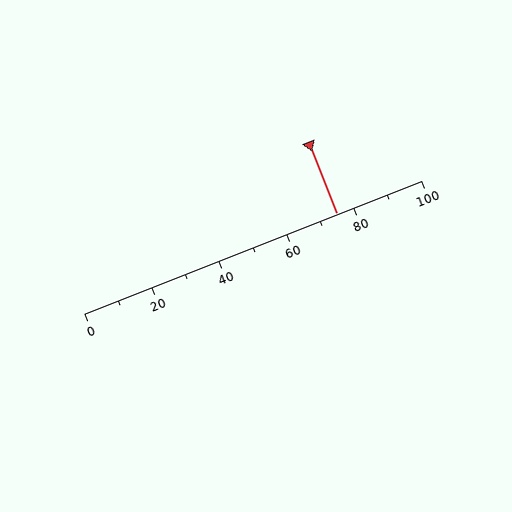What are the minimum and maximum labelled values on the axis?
The axis runs from 0 to 100.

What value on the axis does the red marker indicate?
The marker indicates approximately 75.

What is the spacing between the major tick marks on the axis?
The major ticks are spaced 20 apart.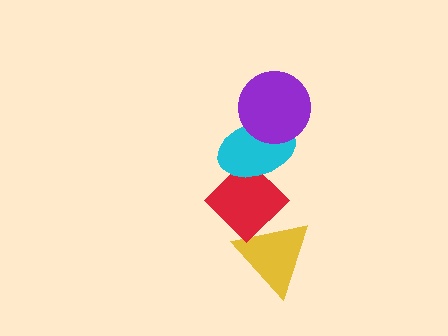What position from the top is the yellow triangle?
The yellow triangle is 4th from the top.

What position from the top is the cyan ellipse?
The cyan ellipse is 2nd from the top.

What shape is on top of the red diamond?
The cyan ellipse is on top of the red diamond.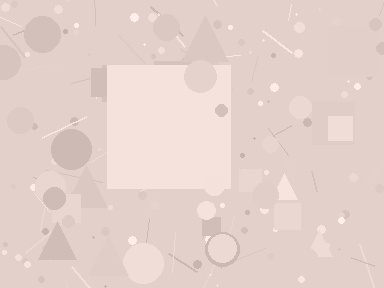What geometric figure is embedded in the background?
A square is embedded in the background.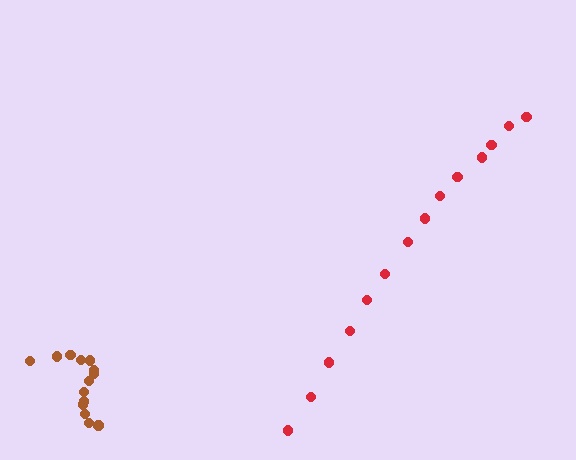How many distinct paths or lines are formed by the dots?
There are 2 distinct paths.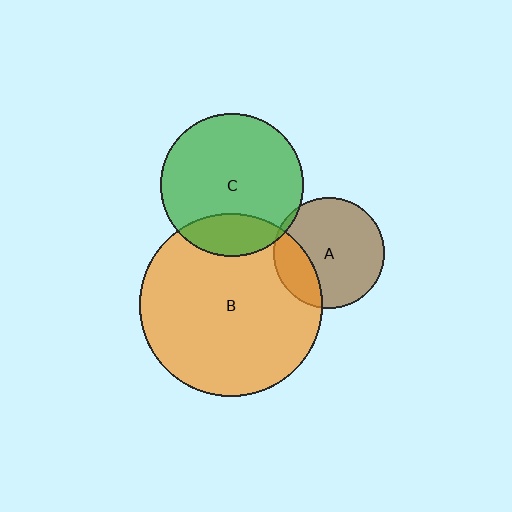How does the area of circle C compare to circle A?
Approximately 1.7 times.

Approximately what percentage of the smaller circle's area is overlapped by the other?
Approximately 25%.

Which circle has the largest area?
Circle B (orange).